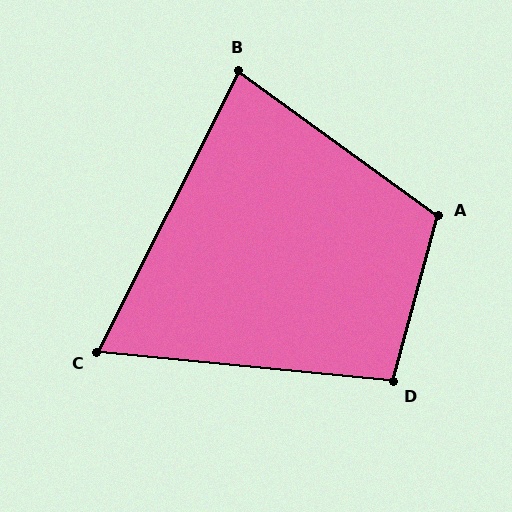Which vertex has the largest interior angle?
A, at approximately 111 degrees.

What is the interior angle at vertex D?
Approximately 99 degrees (obtuse).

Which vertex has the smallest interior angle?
C, at approximately 69 degrees.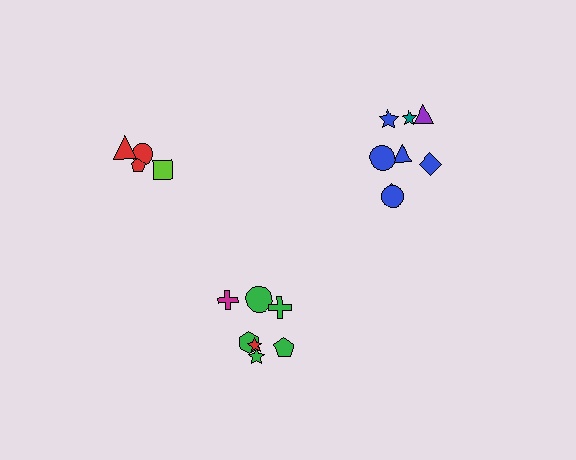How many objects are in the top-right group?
There are 8 objects.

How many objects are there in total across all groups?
There are 19 objects.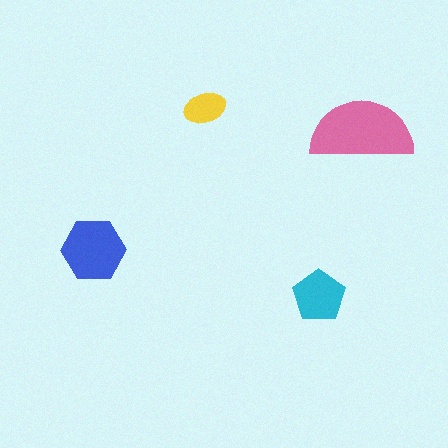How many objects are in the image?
There are 4 objects in the image.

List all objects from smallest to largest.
The yellow ellipse, the cyan pentagon, the blue hexagon, the pink semicircle.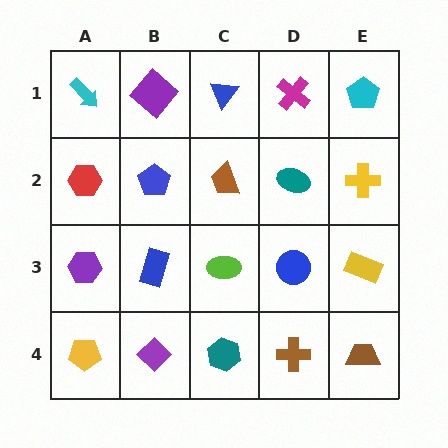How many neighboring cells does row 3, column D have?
4.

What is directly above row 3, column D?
A teal ellipse.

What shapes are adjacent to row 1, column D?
A teal ellipse (row 2, column D), a blue triangle (row 1, column C), a cyan pentagon (row 1, column E).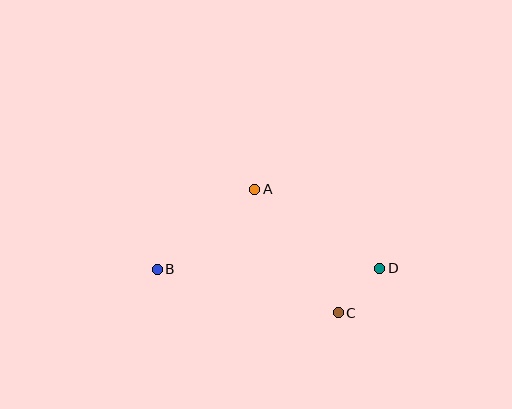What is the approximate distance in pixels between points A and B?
The distance between A and B is approximately 126 pixels.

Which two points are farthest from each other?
Points B and D are farthest from each other.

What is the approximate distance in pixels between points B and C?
The distance between B and C is approximately 186 pixels.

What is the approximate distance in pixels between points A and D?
The distance between A and D is approximately 148 pixels.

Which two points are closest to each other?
Points C and D are closest to each other.